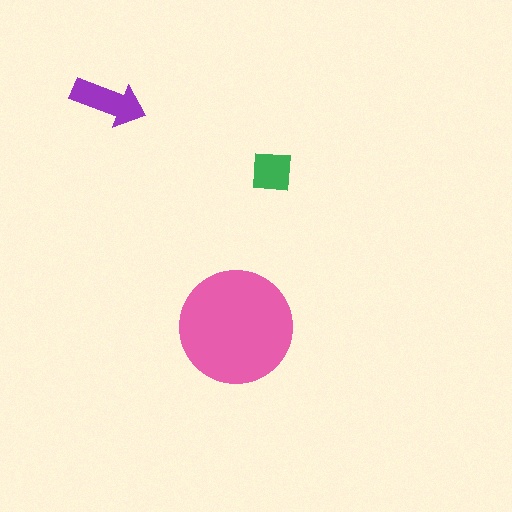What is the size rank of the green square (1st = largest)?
3rd.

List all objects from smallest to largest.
The green square, the purple arrow, the pink circle.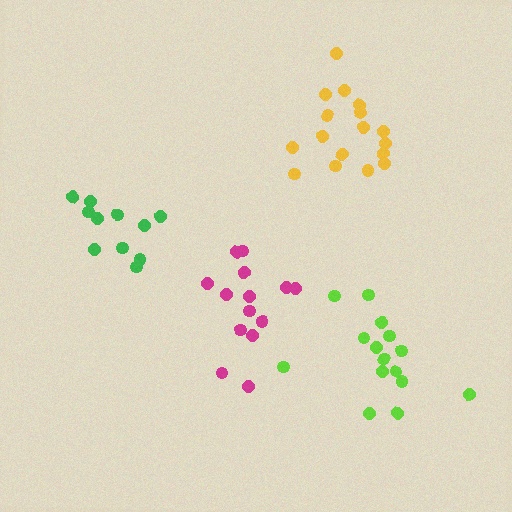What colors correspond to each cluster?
The clusters are colored: magenta, green, yellow, lime.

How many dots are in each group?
Group 1: 14 dots, Group 2: 11 dots, Group 3: 17 dots, Group 4: 15 dots (57 total).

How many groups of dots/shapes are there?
There are 4 groups.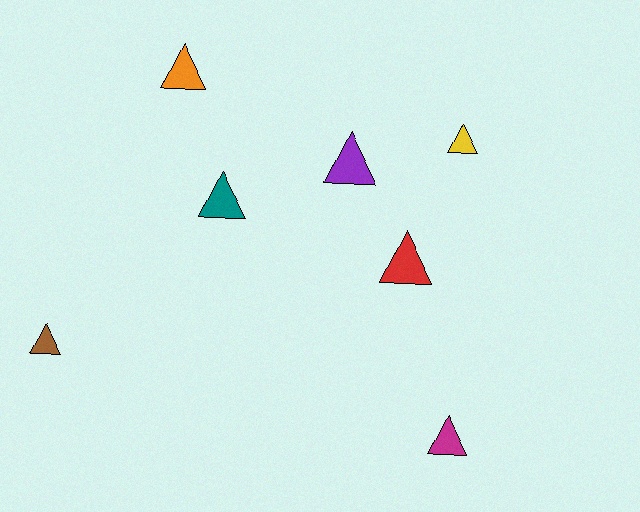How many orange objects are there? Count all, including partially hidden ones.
There is 1 orange object.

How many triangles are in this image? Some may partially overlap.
There are 7 triangles.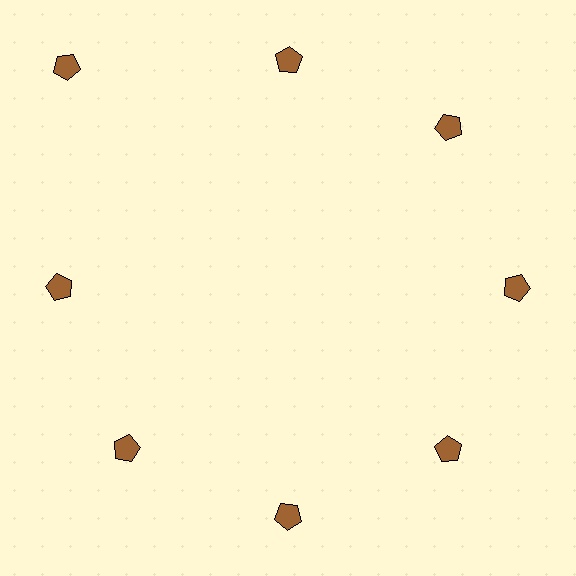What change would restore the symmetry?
The symmetry would be restored by moving it inward, back onto the ring so that all 8 pentagons sit at equal angles and equal distance from the center.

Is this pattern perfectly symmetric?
No. The 8 brown pentagons are arranged in a ring, but one element near the 10 o'clock position is pushed outward from the center, breaking the 8-fold rotational symmetry.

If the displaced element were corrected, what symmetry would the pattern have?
It would have 8-fold rotational symmetry — the pattern would map onto itself every 45 degrees.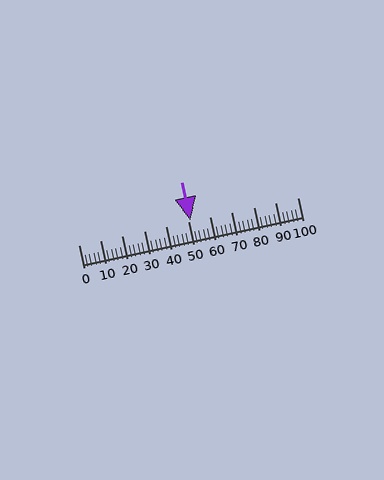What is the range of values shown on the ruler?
The ruler shows values from 0 to 100.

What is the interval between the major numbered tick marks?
The major tick marks are spaced 10 units apart.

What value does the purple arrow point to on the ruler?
The purple arrow points to approximately 51.